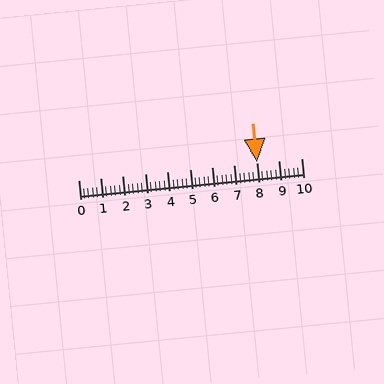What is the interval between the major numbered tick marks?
The major tick marks are spaced 1 units apart.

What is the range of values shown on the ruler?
The ruler shows values from 0 to 10.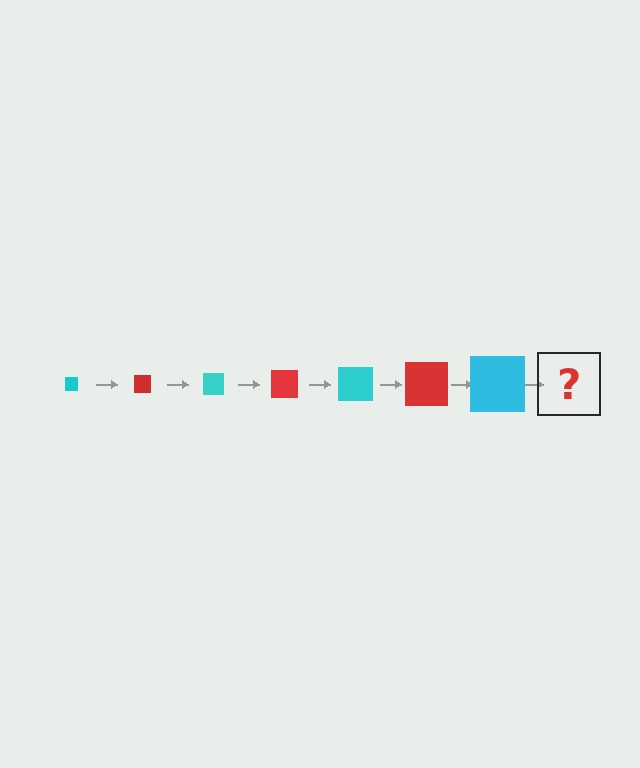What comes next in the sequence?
The next element should be a red square, larger than the previous one.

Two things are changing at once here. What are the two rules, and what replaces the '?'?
The two rules are that the square grows larger each step and the color cycles through cyan and red. The '?' should be a red square, larger than the previous one.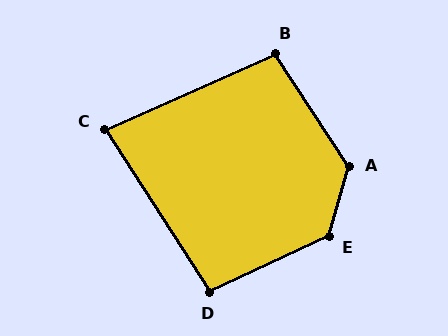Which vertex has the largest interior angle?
E, at approximately 131 degrees.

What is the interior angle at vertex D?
Approximately 97 degrees (obtuse).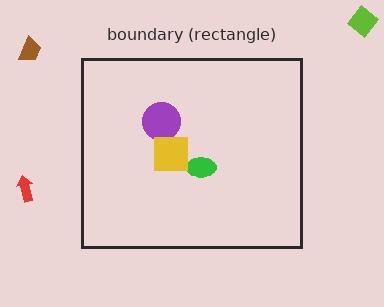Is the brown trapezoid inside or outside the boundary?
Outside.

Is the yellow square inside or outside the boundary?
Inside.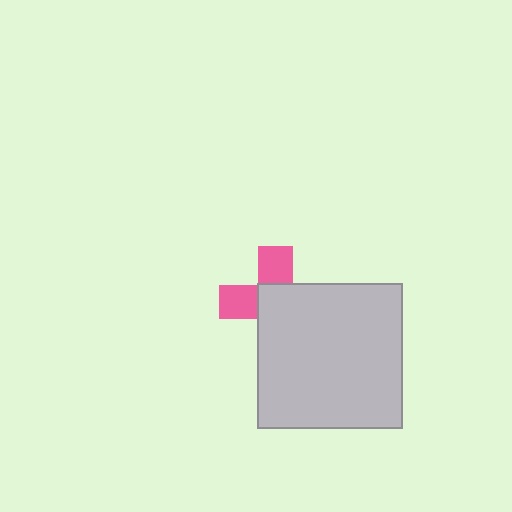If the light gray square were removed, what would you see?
You would see the complete pink cross.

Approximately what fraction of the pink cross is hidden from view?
Roughly 60% of the pink cross is hidden behind the light gray square.